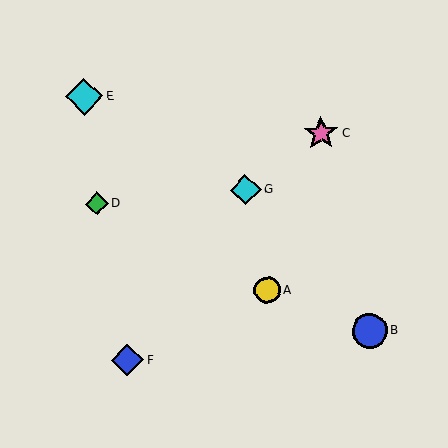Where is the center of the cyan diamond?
The center of the cyan diamond is at (84, 97).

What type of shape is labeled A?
Shape A is a yellow circle.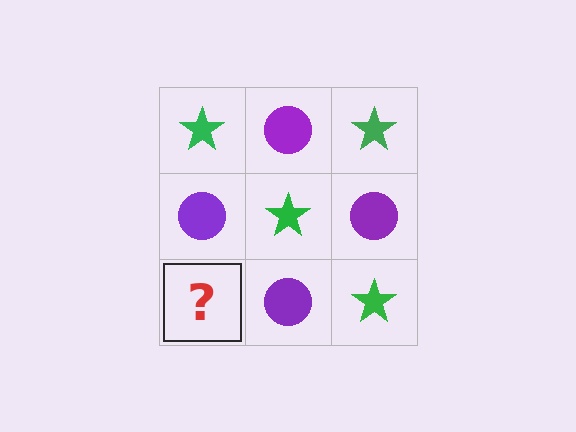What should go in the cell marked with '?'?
The missing cell should contain a green star.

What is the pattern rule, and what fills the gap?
The rule is that it alternates green star and purple circle in a checkerboard pattern. The gap should be filled with a green star.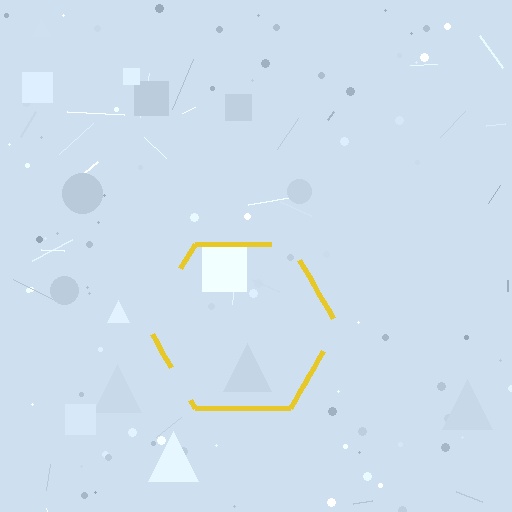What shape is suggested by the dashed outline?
The dashed outline suggests a hexagon.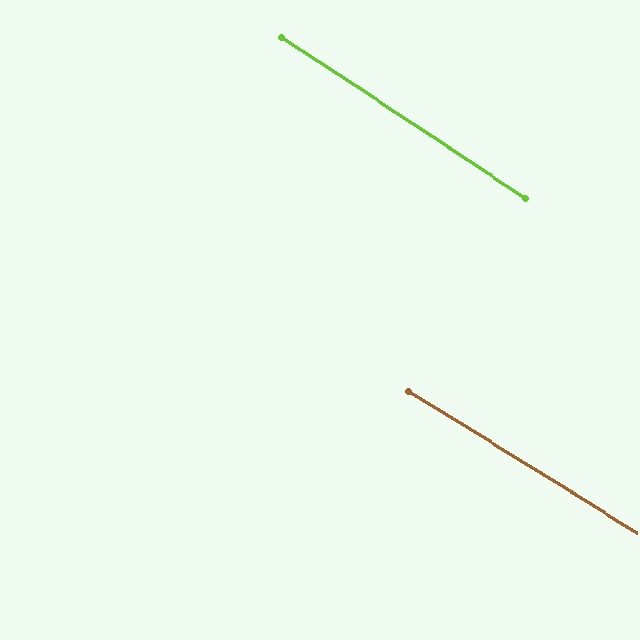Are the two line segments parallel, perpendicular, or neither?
Parallel — their directions differ by only 1.8°.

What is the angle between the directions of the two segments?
Approximately 2 degrees.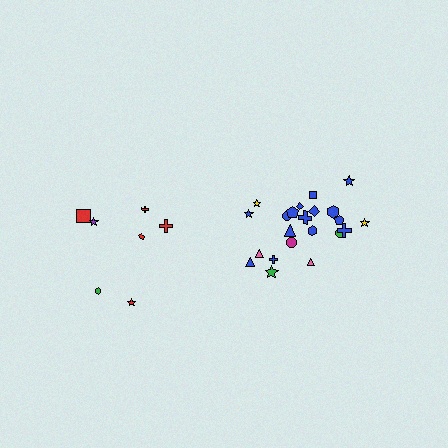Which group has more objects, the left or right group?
The right group.